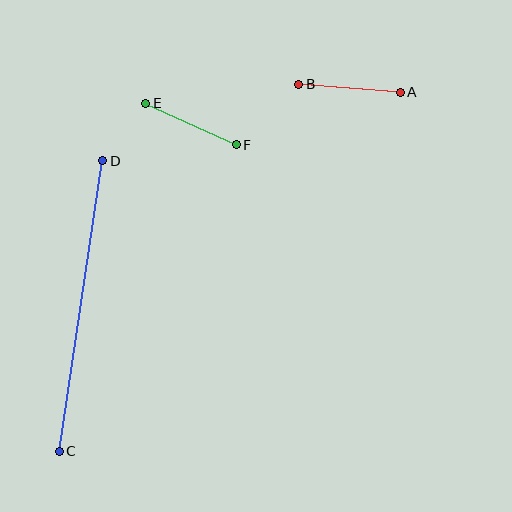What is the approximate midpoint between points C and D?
The midpoint is at approximately (81, 306) pixels.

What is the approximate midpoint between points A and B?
The midpoint is at approximately (349, 88) pixels.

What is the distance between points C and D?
The distance is approximately 294 pixels.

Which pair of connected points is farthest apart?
Points C and D are farthest apart.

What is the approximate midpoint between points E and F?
The midpoint is at approximately (191, 124) pixels.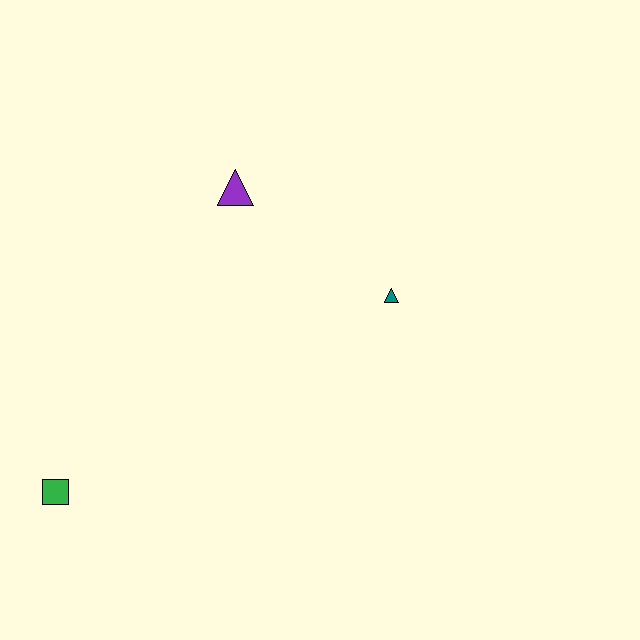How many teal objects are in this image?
There is 1 teal object.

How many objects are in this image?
There are 3 objects.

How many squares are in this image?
There is 1 square.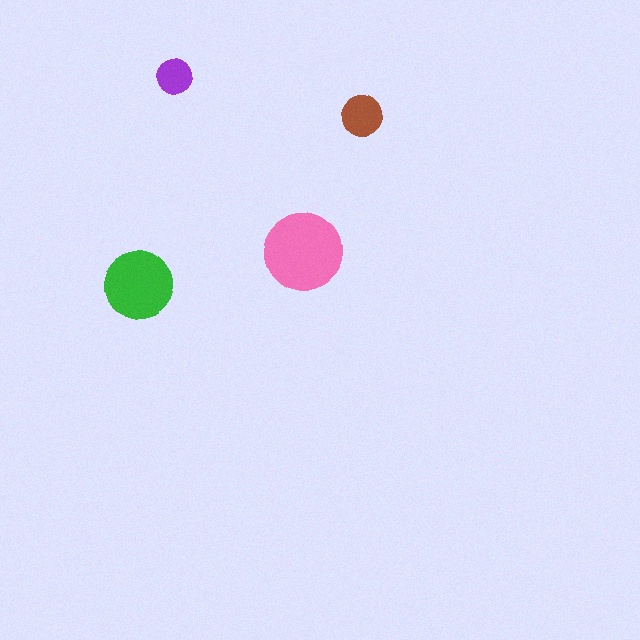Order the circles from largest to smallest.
the pink one, the green one, the brown one, the purple one.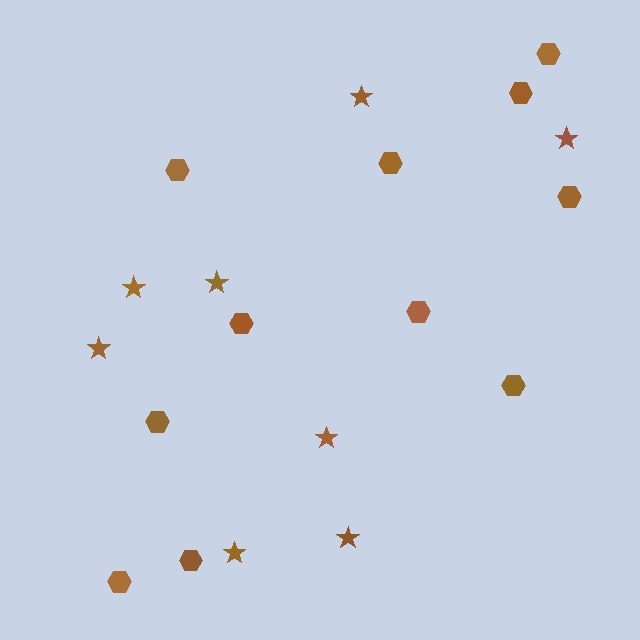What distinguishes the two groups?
There are 2 groups: one group of hexagons (11) and one group of stars (8).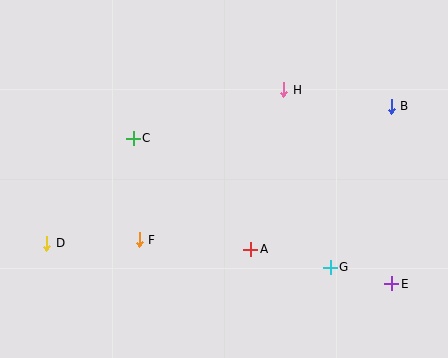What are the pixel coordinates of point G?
Point G is at (330, 267).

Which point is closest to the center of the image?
Point A at (251, 249) is closest to the center.